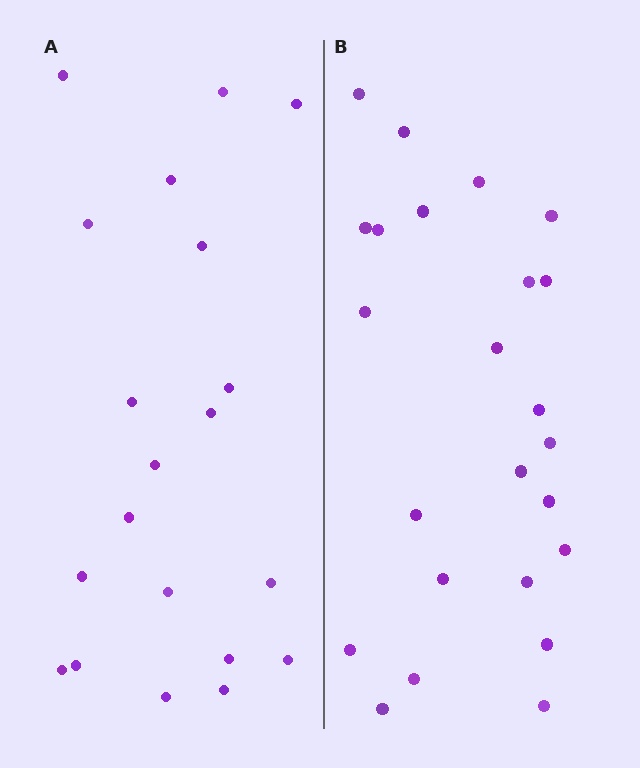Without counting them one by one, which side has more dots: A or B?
Region B (the right region) has more dots.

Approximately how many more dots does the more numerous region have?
Region B has about 4 more dots than region A.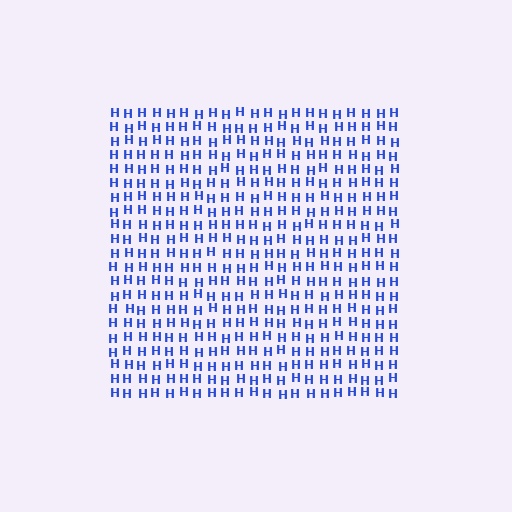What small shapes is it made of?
It is made of small letter H's.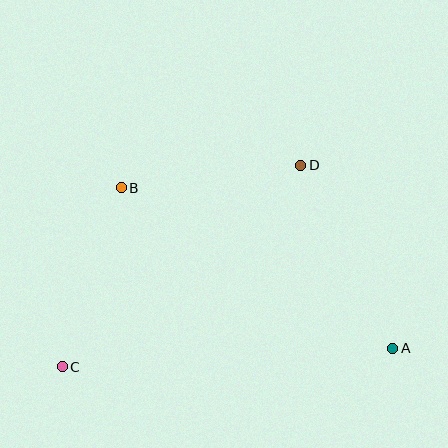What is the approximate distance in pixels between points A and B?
The distance between A and B is approximately 316 pixels.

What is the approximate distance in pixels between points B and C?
The distance between B and C is approximately 188 pixels.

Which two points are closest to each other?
Points B and D are closest to each other.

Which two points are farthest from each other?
Points A and C are farthest from each other.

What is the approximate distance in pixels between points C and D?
The distance between C and D is approximately 312 pixels.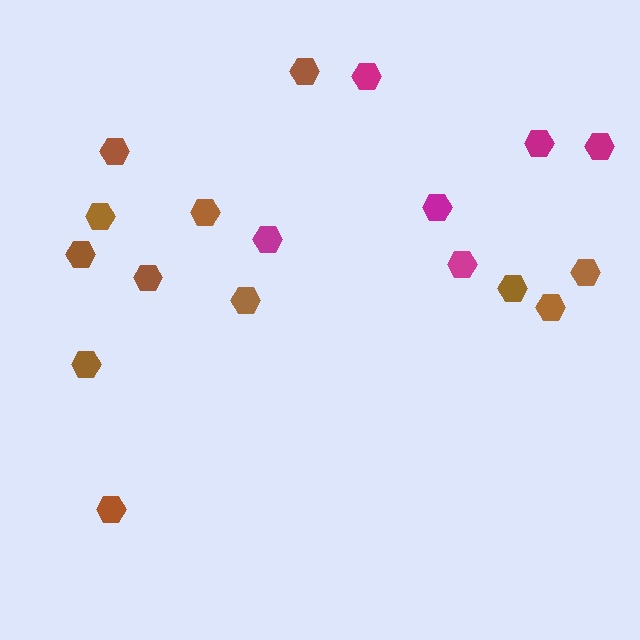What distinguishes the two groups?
There are 2 groups: one group of magenta hexagons (6) and one group of brown hexagons (12).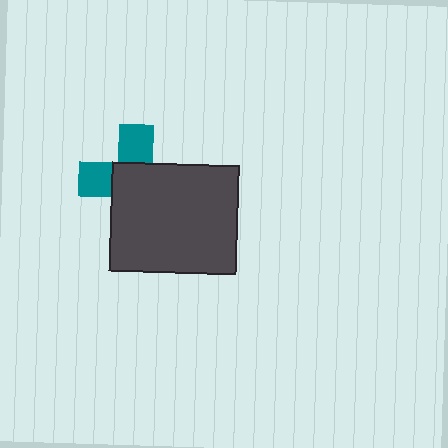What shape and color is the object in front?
The object in front is a dark gray rectangle.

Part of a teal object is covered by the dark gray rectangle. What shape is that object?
It is a cross.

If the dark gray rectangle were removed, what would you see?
You would see the complete teal cross.